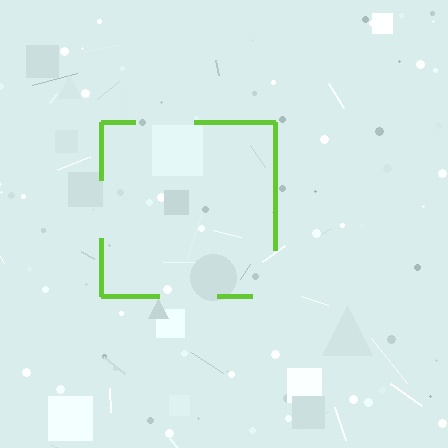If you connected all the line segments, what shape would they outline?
They would outline a square.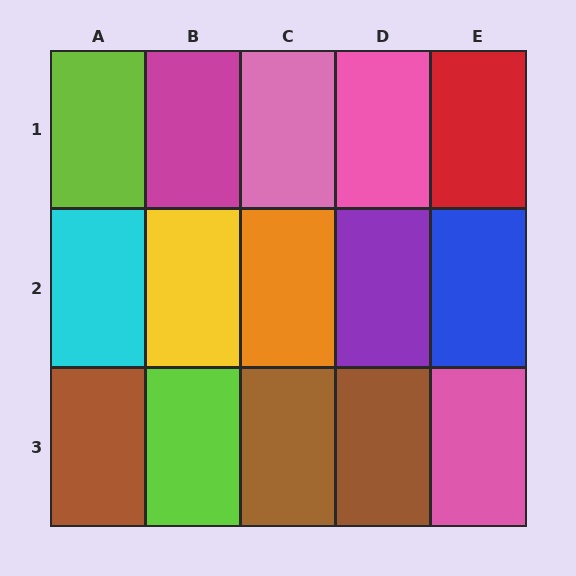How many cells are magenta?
1 cell is magenta.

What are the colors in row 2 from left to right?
Cyan, yellow, orange, purple, blue.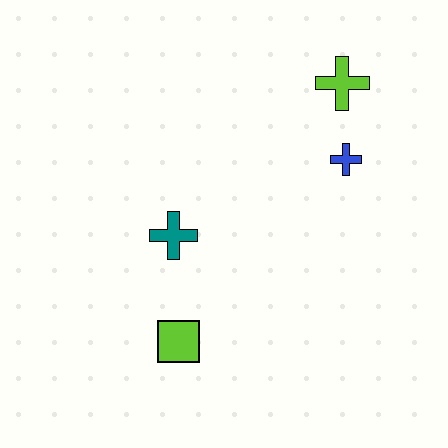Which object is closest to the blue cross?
The lime cross is closest to the blue cross.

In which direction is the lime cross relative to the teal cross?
The lime cross is to the right of the teal cross.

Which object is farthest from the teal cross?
The lime cross is farthest from the teal cross.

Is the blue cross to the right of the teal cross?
Yes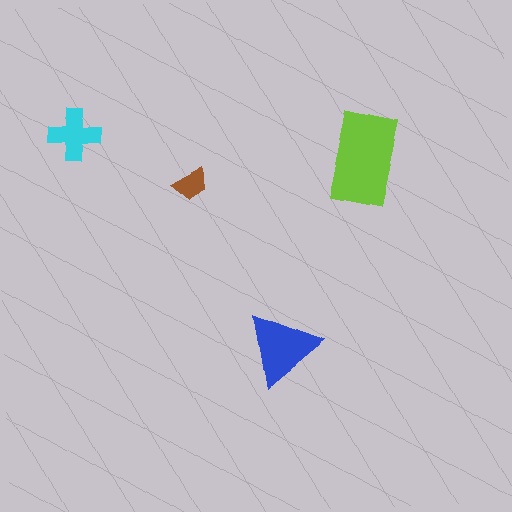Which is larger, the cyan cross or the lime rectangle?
The lime rectangle.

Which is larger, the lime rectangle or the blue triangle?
The lime rectangle.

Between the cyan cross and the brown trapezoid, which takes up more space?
The cyan cross.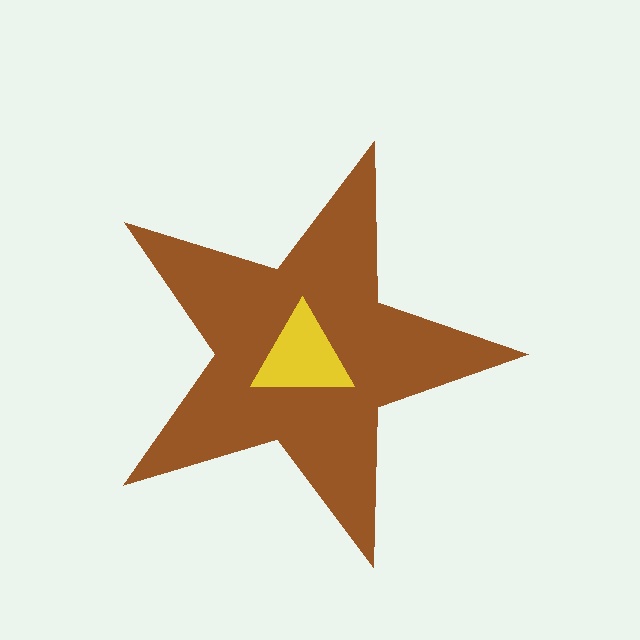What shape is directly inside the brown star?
The yellow triangle.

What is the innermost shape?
The yellow triangle.